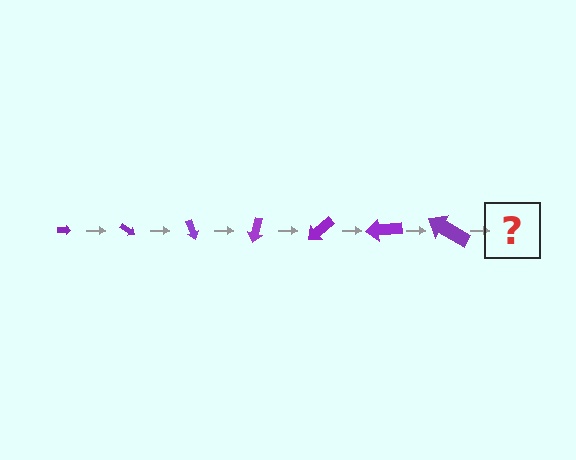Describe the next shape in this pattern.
It should be an arrow, larger than the previous one and rotated 245 degrees from the start.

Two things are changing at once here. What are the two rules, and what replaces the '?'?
The two rules are that the arrow grows larger each step and it rotates 35 degrees each step. The '?' should be an arrow, larger than the previous one and rotated 245 degrees from the start.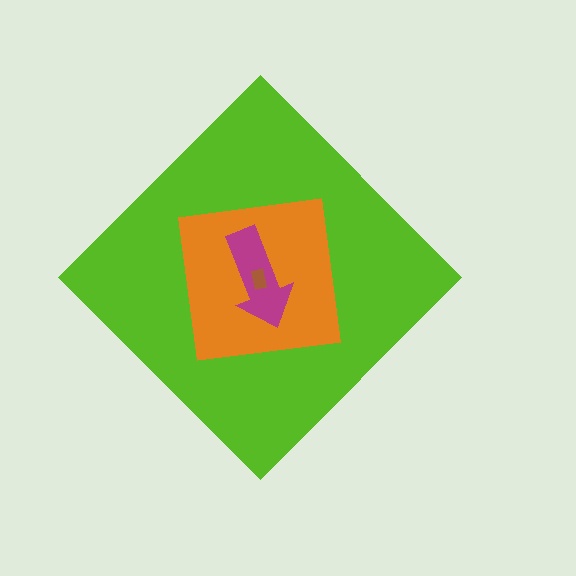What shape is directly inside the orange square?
The magenta arrow.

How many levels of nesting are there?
4.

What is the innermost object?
The brown rectangle.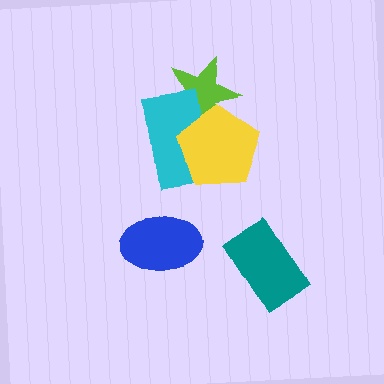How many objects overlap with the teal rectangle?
0 objects overlap with the teal rectangle.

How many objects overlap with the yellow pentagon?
2 objects overlap with the yellow pentagon.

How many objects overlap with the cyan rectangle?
2 objects overlap with the cyan rectangle.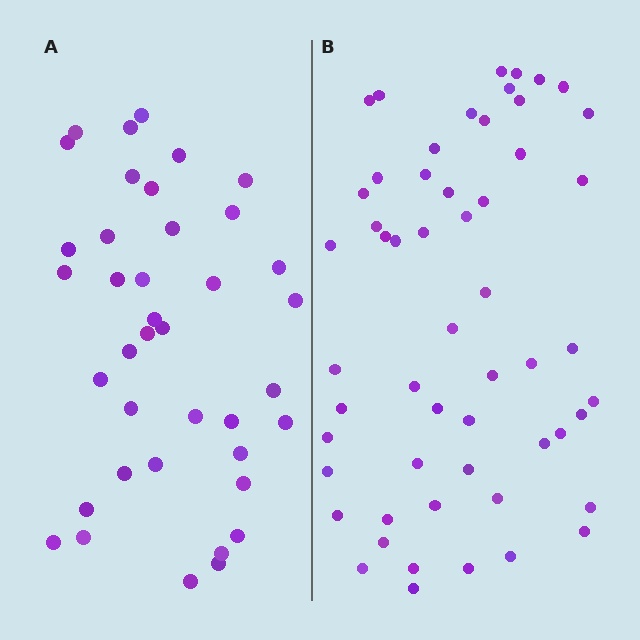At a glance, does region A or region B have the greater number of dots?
Region B (the right region) has more dots.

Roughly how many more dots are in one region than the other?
Region B has approximately 15 more dots than region A.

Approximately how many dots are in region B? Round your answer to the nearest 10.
About 60 dots. (The exact count is 55, which rounds to 60.)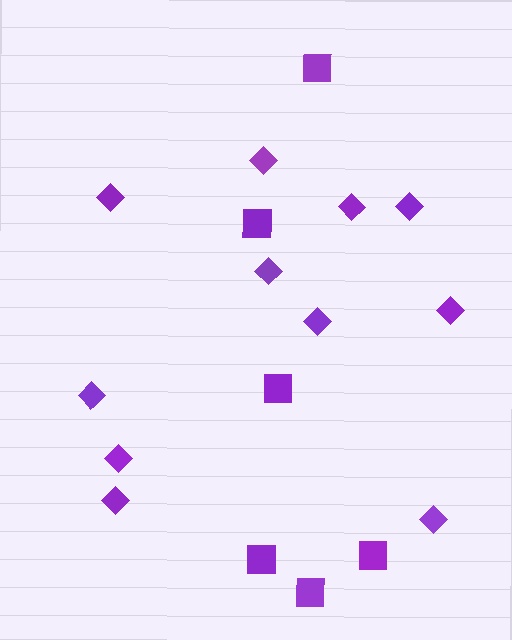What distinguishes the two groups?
There are 2 groups: one group of squares (6) and one group of diamonds (11).